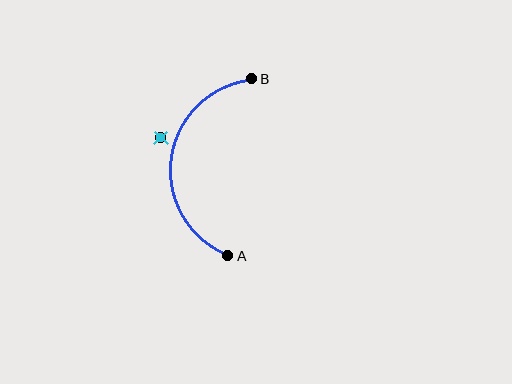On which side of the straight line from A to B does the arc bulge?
The arc bulges to the left of the straight line connecting A and B.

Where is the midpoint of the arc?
The arc midpoint is the point on the curve farthest from the straight line joining A and B. It sits to the left of that line.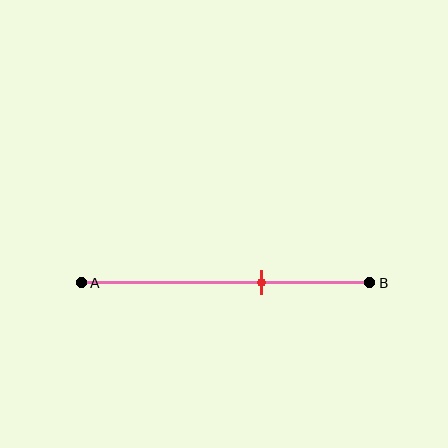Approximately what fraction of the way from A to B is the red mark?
The red mark is approximately 60% of the way from A to B.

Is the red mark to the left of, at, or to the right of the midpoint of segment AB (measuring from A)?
The red mark is to the right of the midpoint of segment AB.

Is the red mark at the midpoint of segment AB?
No, the mark is at about 60% from A, not at the 50% midpoint.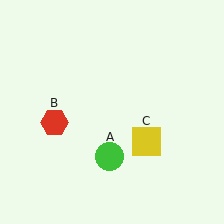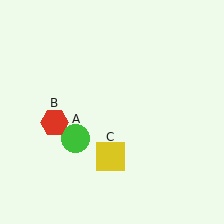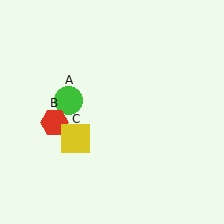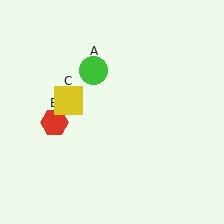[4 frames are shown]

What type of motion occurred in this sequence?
The green circle (object A), yellow square (object C) rotated clockwise around the center of the scene.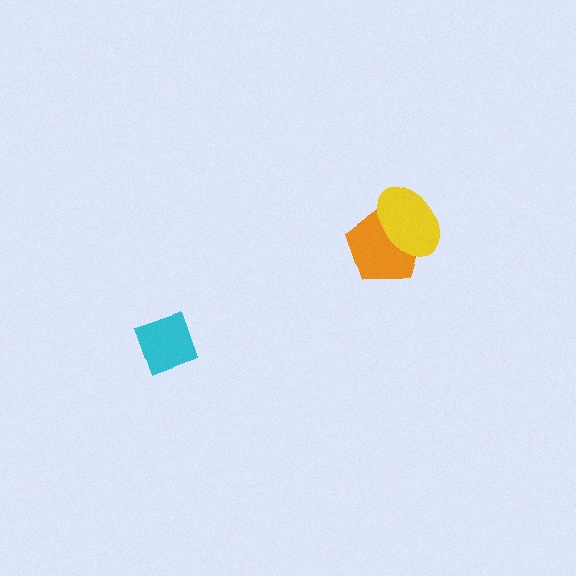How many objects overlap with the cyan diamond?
0 objects overlap with the cyan diamond.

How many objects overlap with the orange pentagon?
1 object overlaps with the orange pentagon.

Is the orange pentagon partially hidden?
Yes, it is partially covered by another shape.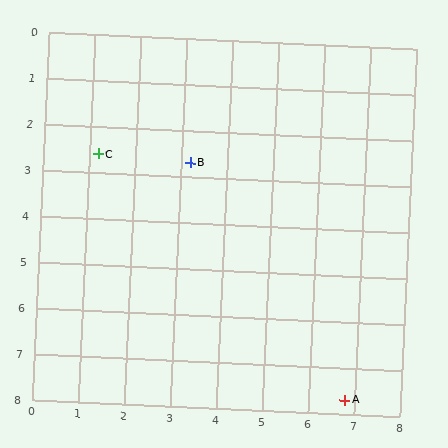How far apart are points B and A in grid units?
Points B and A are about 6.2 grid units apart.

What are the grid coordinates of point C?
Point C is at approximately (1.2, 2.6).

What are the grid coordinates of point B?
Point B is at approximately (3.2, 2.7).